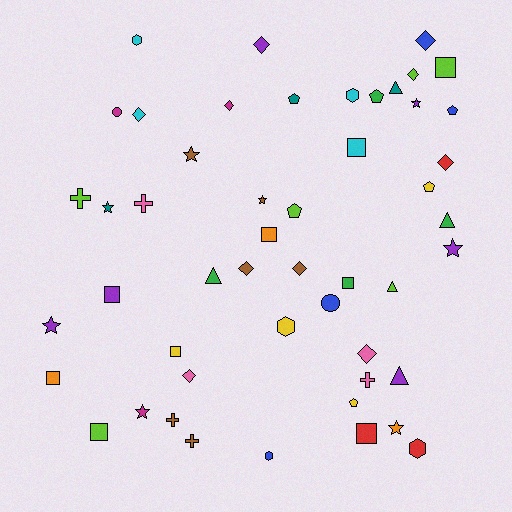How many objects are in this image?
There are 50 objects.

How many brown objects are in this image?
There are 6 brown objects.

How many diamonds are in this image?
There are 10 diamonds.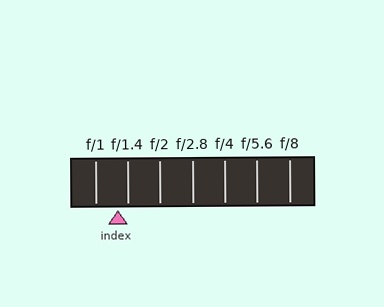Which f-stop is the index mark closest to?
The index mark is closest to f/1.4.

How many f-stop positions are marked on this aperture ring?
There are 7 f-stop positions marked.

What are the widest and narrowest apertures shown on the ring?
The widest aperture shown is f/1 and the narrowest is f/8.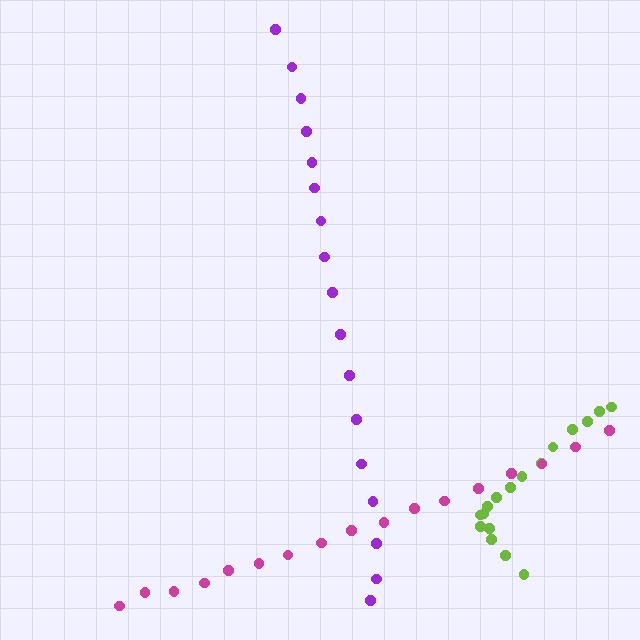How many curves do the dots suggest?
There are 3 distinct paths.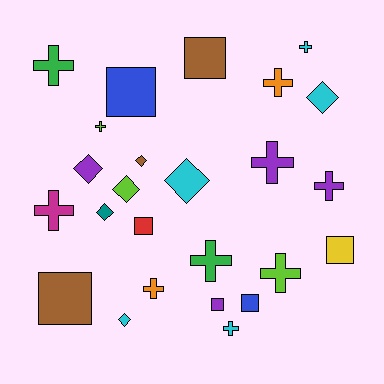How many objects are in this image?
There are 25 objects.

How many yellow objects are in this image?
There is 1 yellow object.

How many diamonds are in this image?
There are 7 diamonds.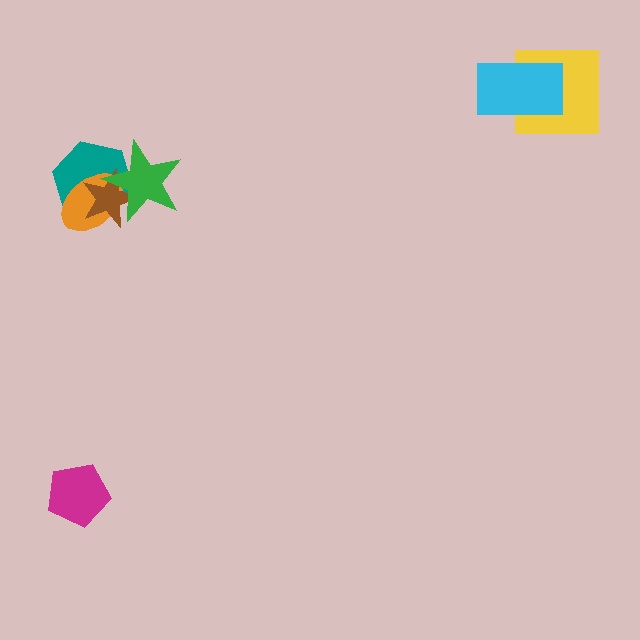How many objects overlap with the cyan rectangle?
1 object overlaps with the cyan rectangle.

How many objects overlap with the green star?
3 objects overlap with the green star.